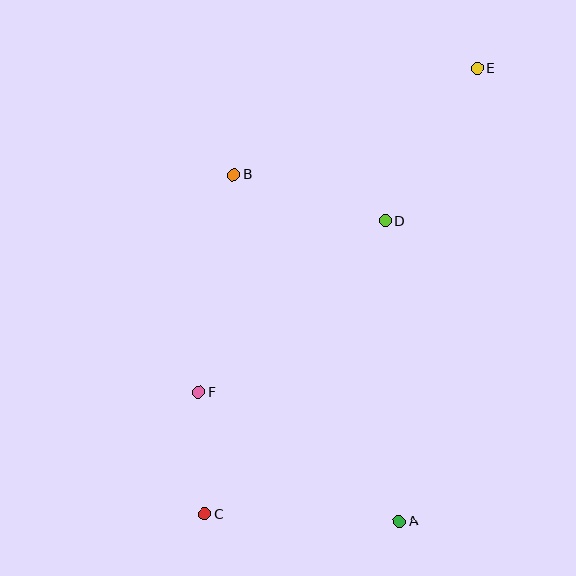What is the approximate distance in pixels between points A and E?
The distance between A and E is approximately 459 pixels.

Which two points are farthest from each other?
Points C and E are farthest from each other.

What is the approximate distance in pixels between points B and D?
The distance between B and D is approximately 159 pixels.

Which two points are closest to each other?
Points C and F are closest to each other.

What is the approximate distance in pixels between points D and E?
The distance between D and E is approximately 178 pixels.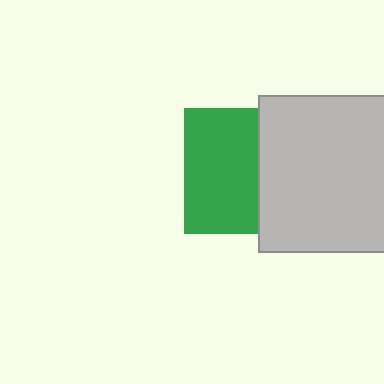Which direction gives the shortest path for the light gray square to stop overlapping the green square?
Moving right gives the shortest separation.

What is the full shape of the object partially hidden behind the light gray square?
The partially hidden object is a green square.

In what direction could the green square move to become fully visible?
The green square could move left. That would shift it out from behind the light gray square entirely.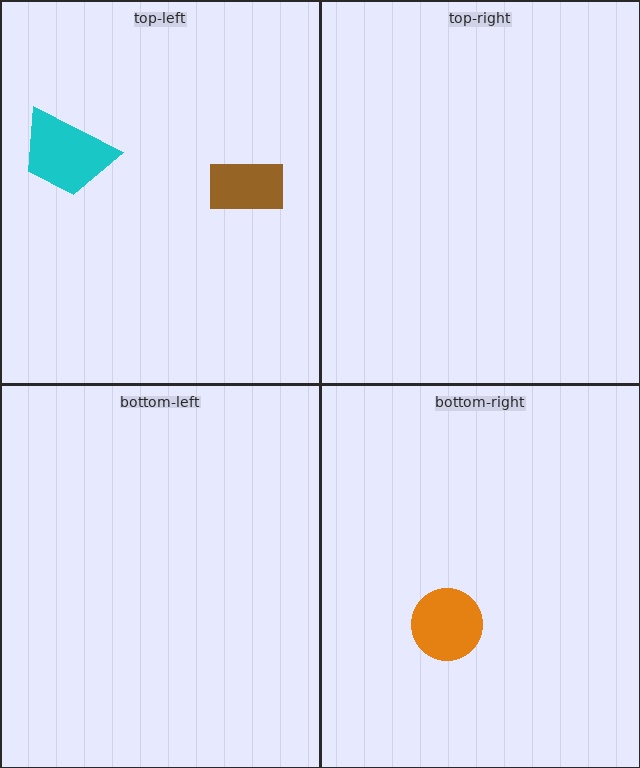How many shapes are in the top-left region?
2.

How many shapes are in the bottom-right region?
1.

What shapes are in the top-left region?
The cyan trapezoid, the brown rectangle.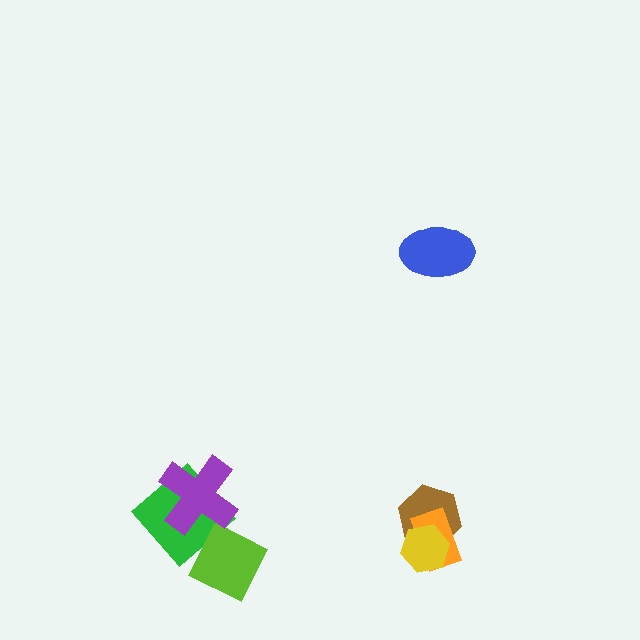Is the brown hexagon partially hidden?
Yes, it is partially covered by another shape.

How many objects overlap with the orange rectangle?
2 objects overlap with the orange rectangle.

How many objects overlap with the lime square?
0 objects overlap with the lime square.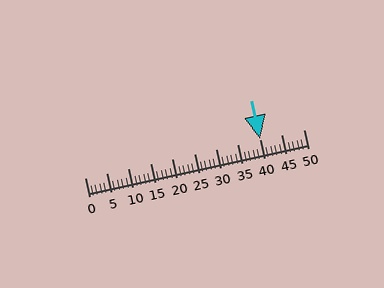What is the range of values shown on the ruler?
The ruler shows values from 0 to 50.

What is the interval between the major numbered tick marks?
The major tick marks are spaced 5 units apart.